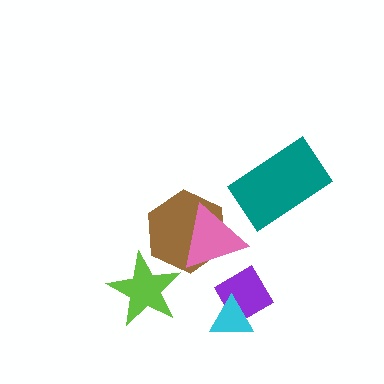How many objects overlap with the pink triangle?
1 object overlaps with the pink triangle.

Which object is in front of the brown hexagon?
The pink triangle is in front of the brown hexagon.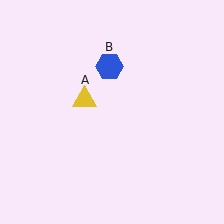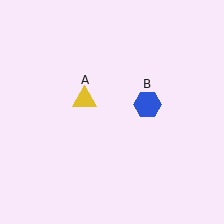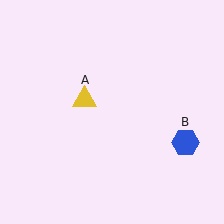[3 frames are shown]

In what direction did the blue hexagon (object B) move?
The blue hexagon (object B) moved down and to the right.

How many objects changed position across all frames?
1 object changed position: blue hexagon (object B).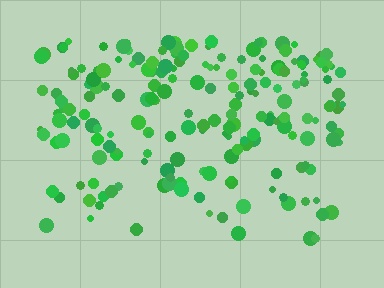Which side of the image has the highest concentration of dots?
The top.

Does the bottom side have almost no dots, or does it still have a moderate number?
Still a moderate number, just noticeably fewer than the top.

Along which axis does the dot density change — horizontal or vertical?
Vertical.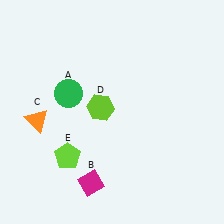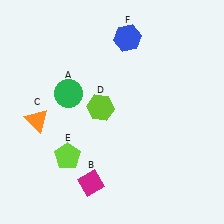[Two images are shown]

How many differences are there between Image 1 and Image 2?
There is 1 difference between the two images.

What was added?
A blue hexagon (F) was added in Image 2.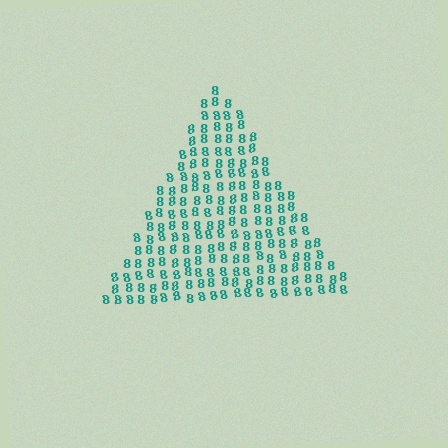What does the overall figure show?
The overall figure shows a triangle.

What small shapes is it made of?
It is made of small digit 8's.